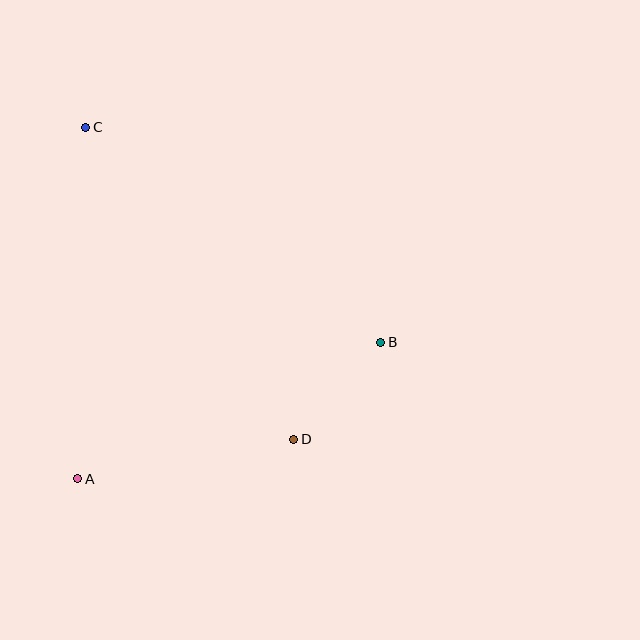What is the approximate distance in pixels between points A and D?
The distance between A and D is approximately 220 pixels.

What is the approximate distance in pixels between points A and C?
The distance between A and C is approximately 352 pixels.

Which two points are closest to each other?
Points B and D are closest to each other.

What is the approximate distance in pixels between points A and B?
The distance between A and B is approximately 333 pixels.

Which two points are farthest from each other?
Points C and D are farthest from each other.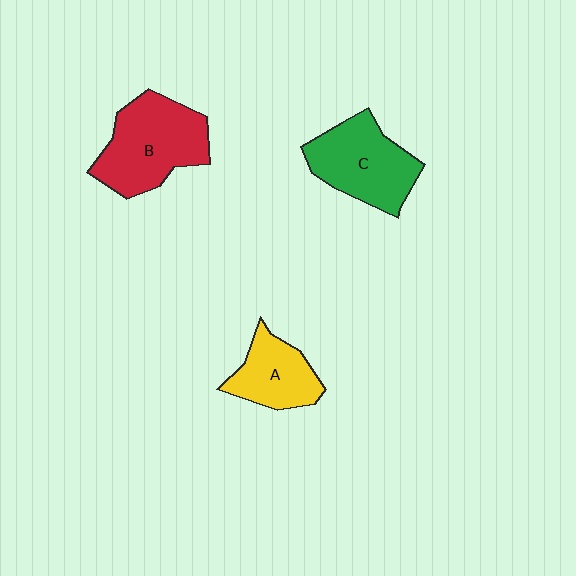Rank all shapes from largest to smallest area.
From largest to smallest: B (red), C (green), A (yellow).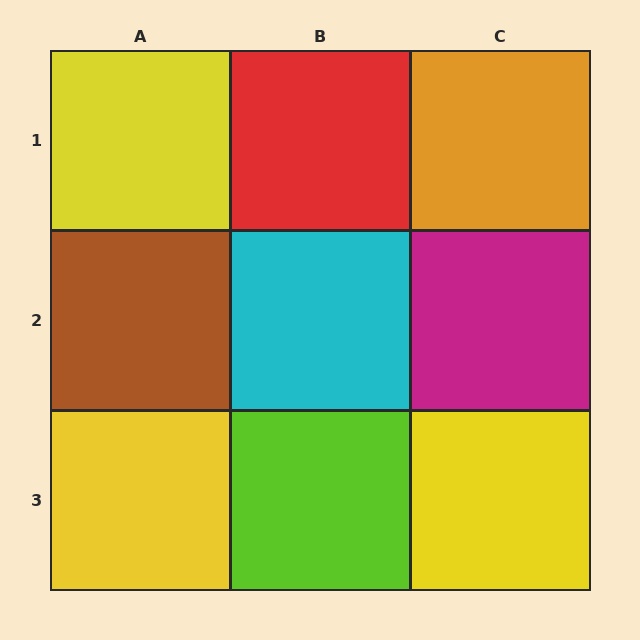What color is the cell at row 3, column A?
Yellow.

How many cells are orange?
1 cell is orange.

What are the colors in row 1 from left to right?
Yellow, red, orange.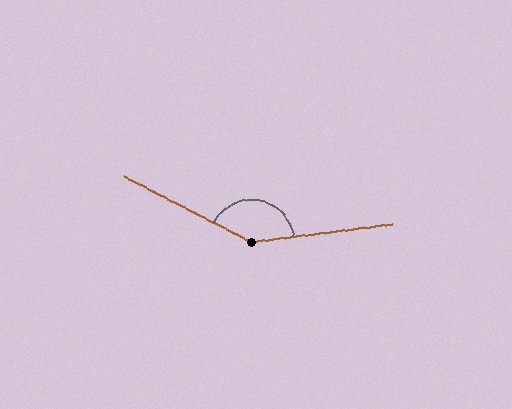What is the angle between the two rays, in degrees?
Approximately 146 degrees.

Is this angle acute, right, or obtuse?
It is obtuse.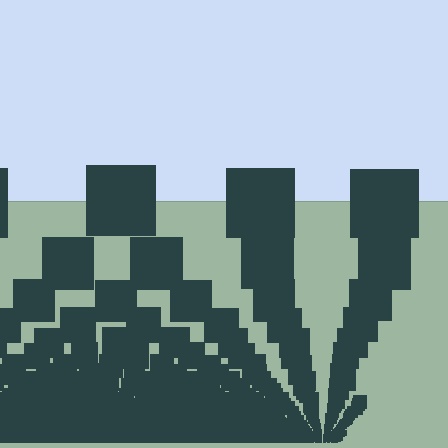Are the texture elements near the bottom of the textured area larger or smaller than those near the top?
Smaller. The gradient is inverted — elements near the bottom are smaller and denser.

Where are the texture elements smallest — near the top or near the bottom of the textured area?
Near the bottom.